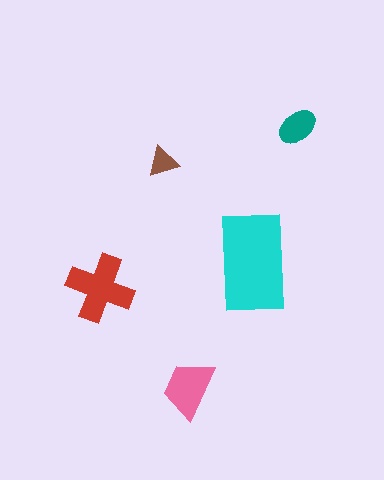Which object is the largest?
The cyan rectangle.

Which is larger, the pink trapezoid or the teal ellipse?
The pink trapezoid.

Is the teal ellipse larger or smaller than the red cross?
Smaller.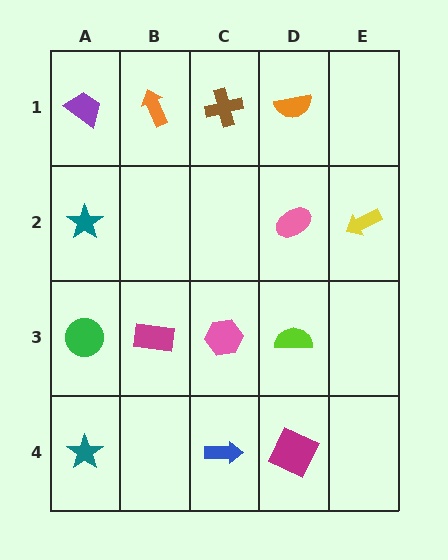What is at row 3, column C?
A pink hexagon.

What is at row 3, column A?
A green circle.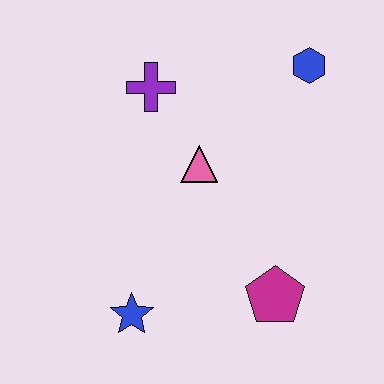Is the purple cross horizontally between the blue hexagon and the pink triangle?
No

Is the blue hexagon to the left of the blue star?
No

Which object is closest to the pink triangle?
The purple cross is closest to the pink triangle.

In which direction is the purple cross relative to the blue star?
The purple cross is above the blue star.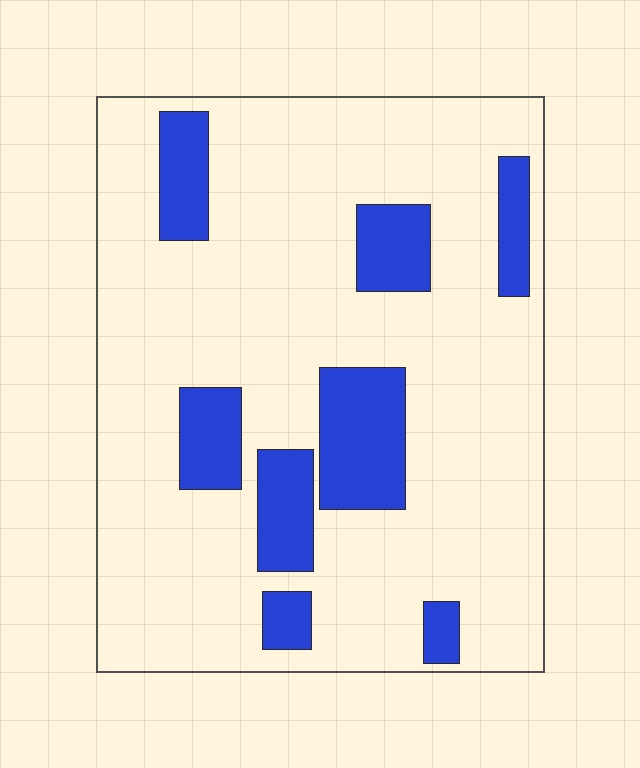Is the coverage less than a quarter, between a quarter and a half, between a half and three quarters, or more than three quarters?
Less than a quarter.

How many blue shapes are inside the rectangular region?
8.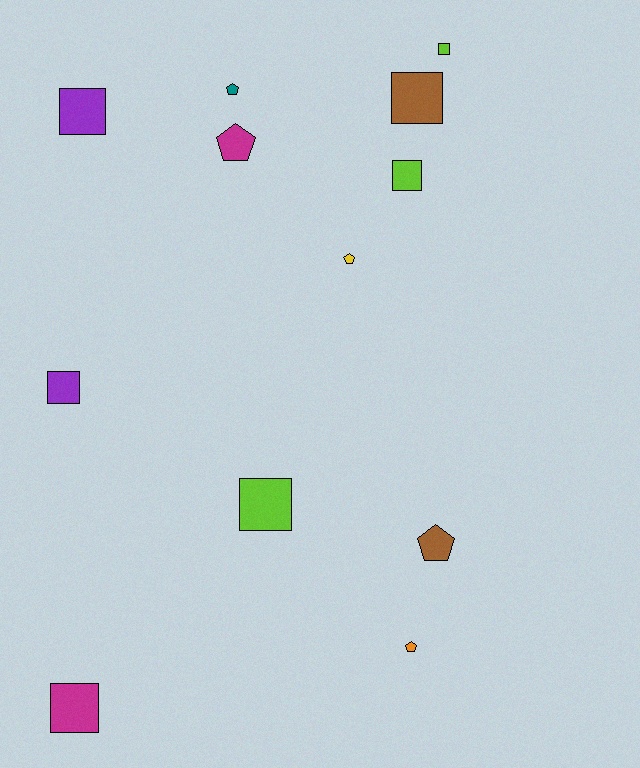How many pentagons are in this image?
There are 5 pentagons.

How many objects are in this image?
There are 12 objects.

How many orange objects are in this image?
There is 1 orange object.